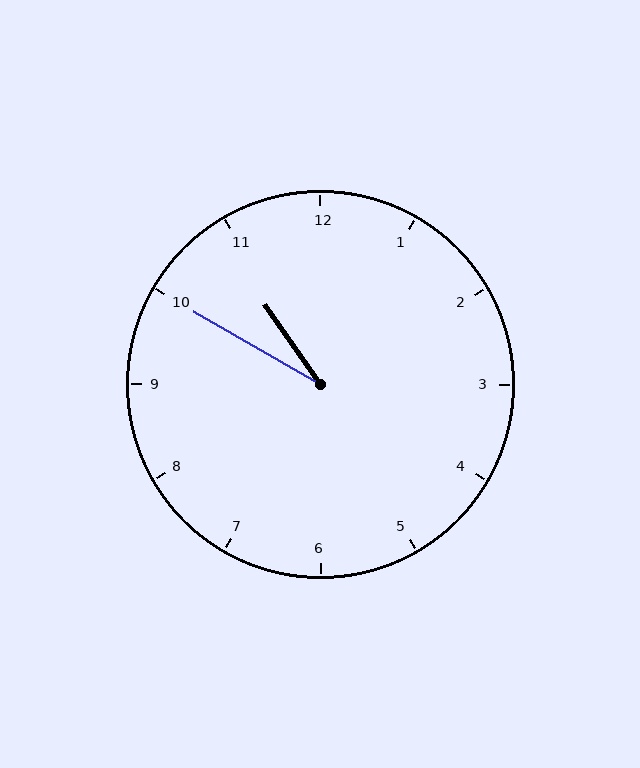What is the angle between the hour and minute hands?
Approximately 25 degrees.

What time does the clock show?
10:50.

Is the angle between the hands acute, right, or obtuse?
It is acute.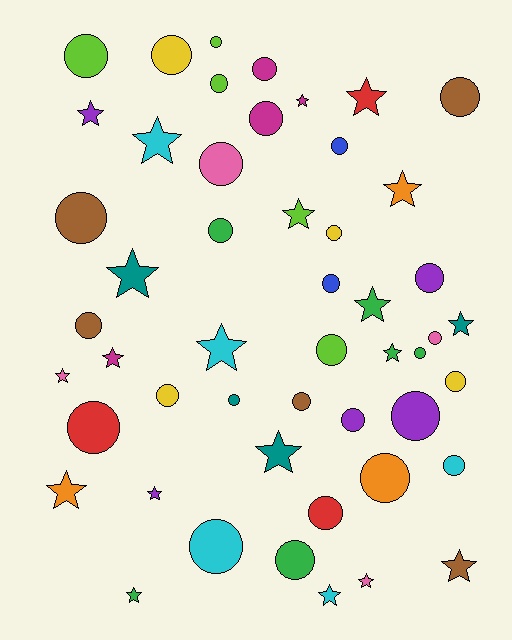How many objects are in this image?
There are 50 objects.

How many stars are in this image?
There are 20 stars.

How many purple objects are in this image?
There are 5 purple objects.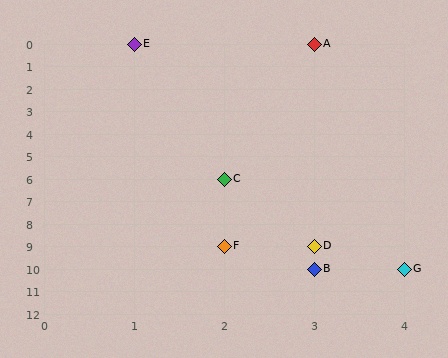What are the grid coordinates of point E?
Point E is at grid coordinates (1, 0).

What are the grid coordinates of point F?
Point F is at grid coordinates (2, 9).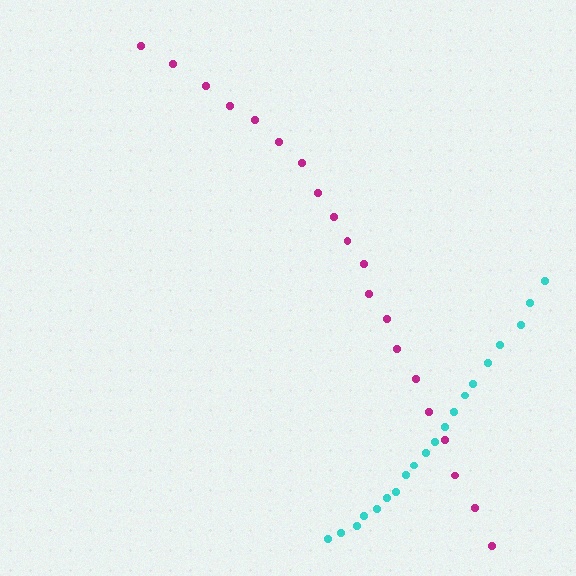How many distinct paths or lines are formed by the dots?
There are 2 distinct paths.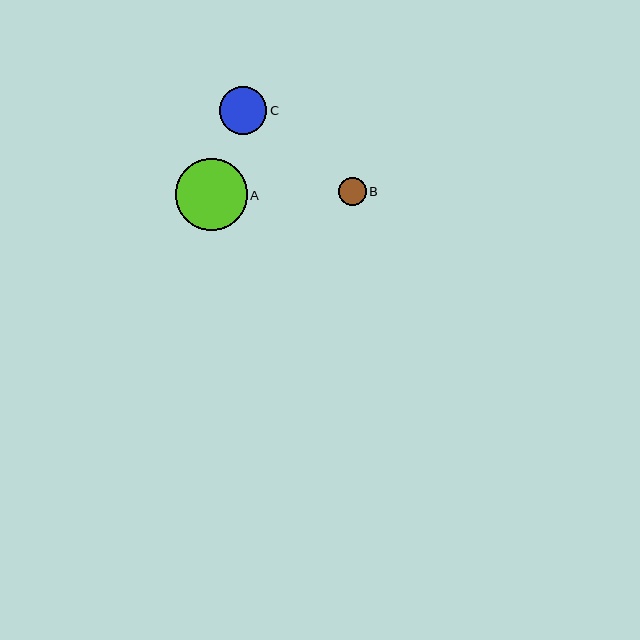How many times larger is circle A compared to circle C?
Circle A is approximately 1.5 times the size of circle C.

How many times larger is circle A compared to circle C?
Circle A is approximately 1.5 times the size of circle C.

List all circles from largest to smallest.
From largest to smallest: A, C, B.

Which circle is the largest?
Circle A is the largest with a size of approximately 72 pixels.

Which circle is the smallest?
Circle B is the smallest with a size of approximately 28 pixels.